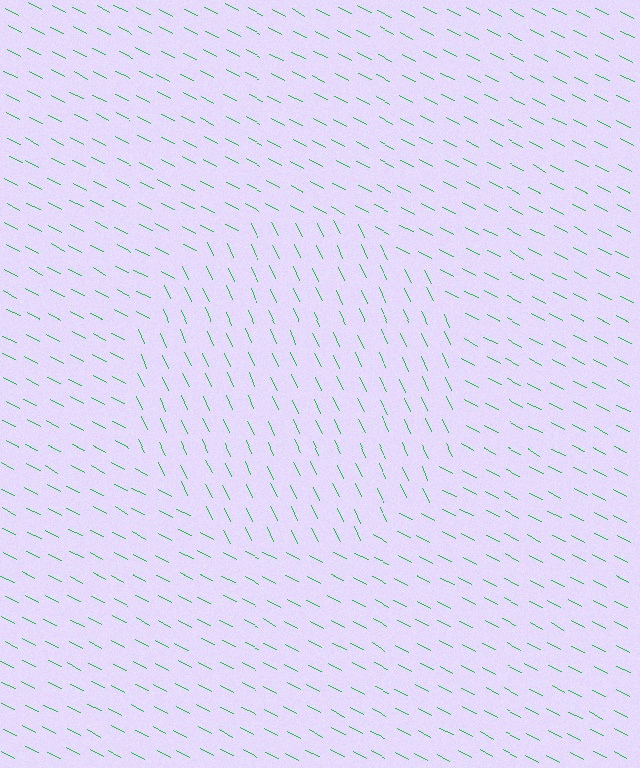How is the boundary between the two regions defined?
The boundary is defined purely by a change in line orientation (approximately 38 degrees difference). All lines are the same color and thickness.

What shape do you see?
I see a circle.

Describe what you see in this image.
The image is filled with small green line segments. A circle region in the image has lines oriented differently from the surrounding lines, creating a visible texture boundary.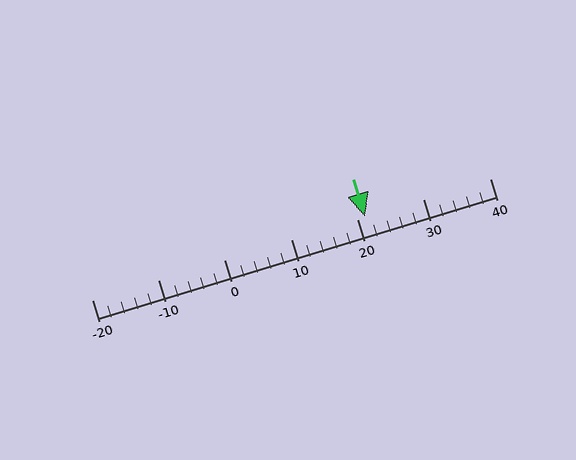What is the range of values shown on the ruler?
The ruler shows values from -20 to 40.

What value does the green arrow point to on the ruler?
The green arrow points to approximately 21.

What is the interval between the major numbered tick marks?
The major tick marks are spaced 10 units apart.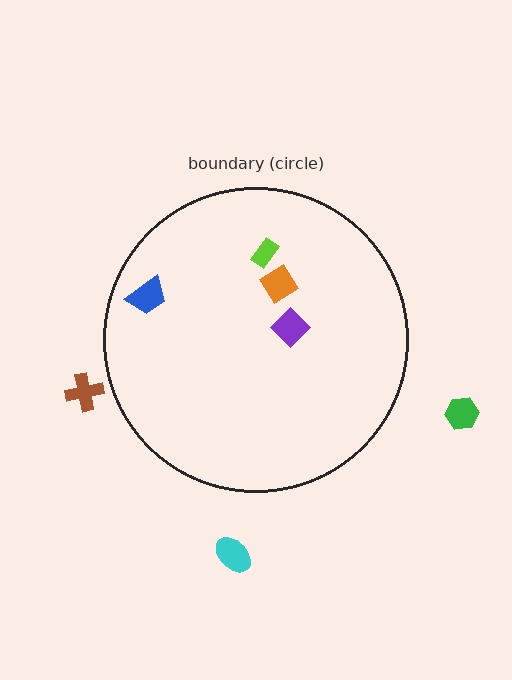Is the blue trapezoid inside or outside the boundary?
Inside.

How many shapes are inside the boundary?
4 inside, 3 outside.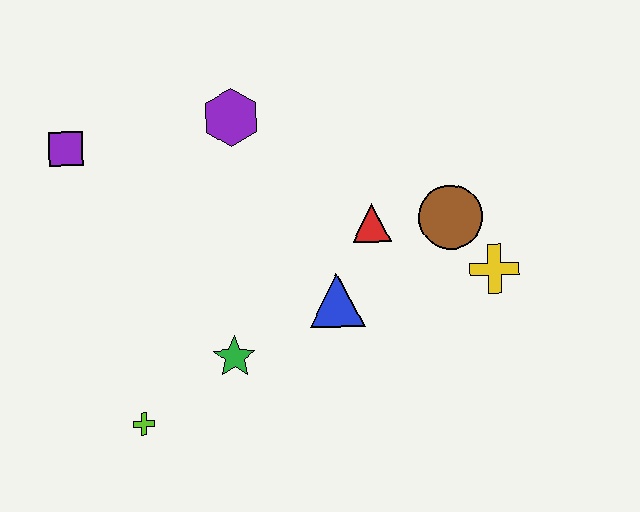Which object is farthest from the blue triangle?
The purple square is farthest from the blue triangle.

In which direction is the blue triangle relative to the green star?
The blue triangle is to the right of the green star.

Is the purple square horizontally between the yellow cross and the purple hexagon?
No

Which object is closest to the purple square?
The purple hexagon is closest to the purple square.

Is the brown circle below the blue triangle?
No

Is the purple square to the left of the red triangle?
Yes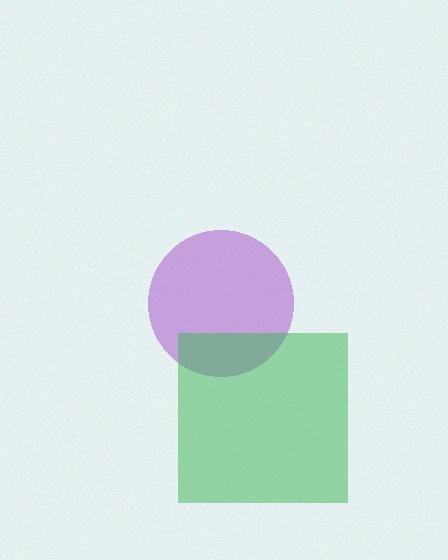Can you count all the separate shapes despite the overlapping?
Yes, there are 2 separate shapes.